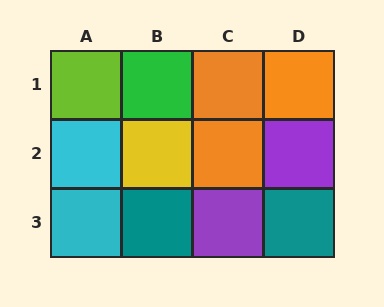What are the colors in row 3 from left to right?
Cyan, teal, purple, teal.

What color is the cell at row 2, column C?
Orange.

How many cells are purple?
2 cells are purple.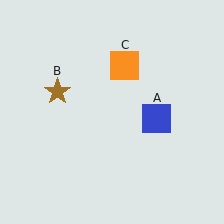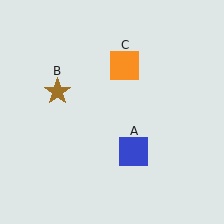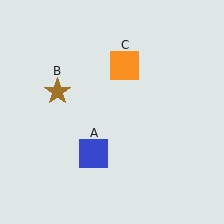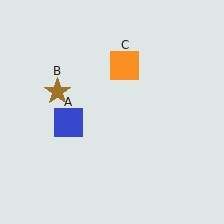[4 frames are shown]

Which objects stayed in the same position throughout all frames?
Brown star (object B) and orange square (object C) remained stationary.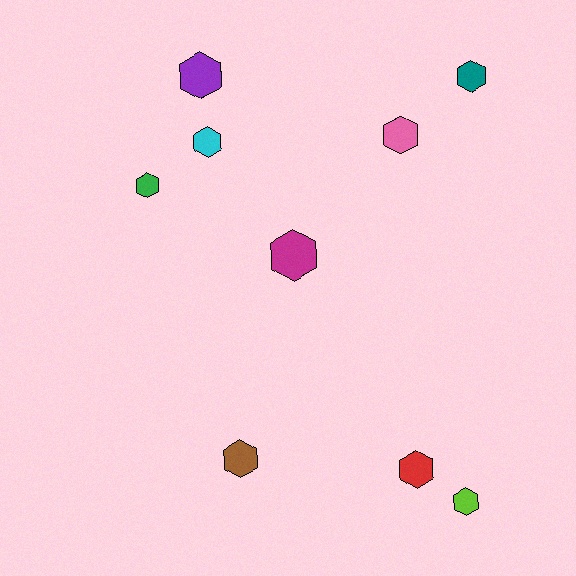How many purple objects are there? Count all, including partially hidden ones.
There is 1 purple object.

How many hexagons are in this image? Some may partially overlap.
There are 9 hexagons.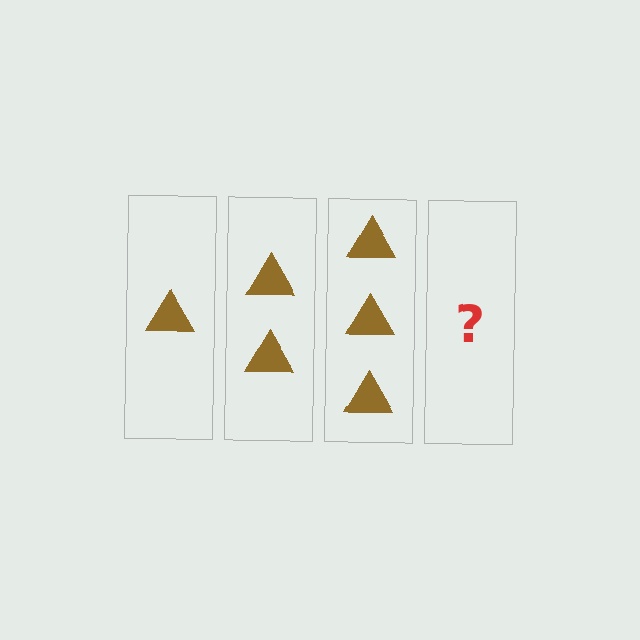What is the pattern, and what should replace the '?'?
The pattern is that each step adds one more triangle. The '?' should be 4 triangles.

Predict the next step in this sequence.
The next step is 4 triangles.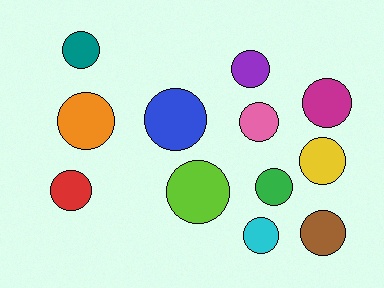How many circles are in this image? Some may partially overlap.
There are 12 circles.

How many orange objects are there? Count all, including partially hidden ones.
There is 1 orange object.